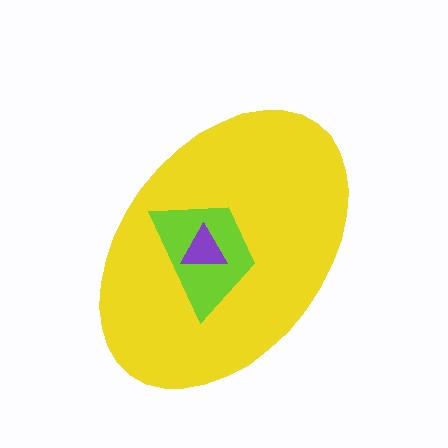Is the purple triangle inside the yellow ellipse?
Yes.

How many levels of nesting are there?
3.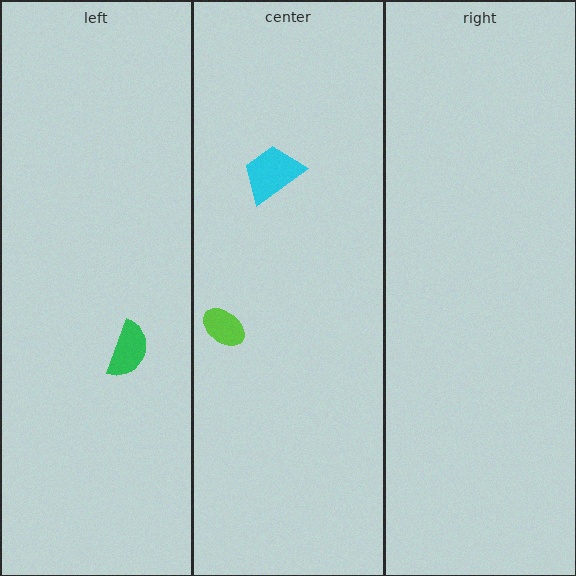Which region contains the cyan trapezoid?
The center region.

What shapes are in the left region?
The green semicircle.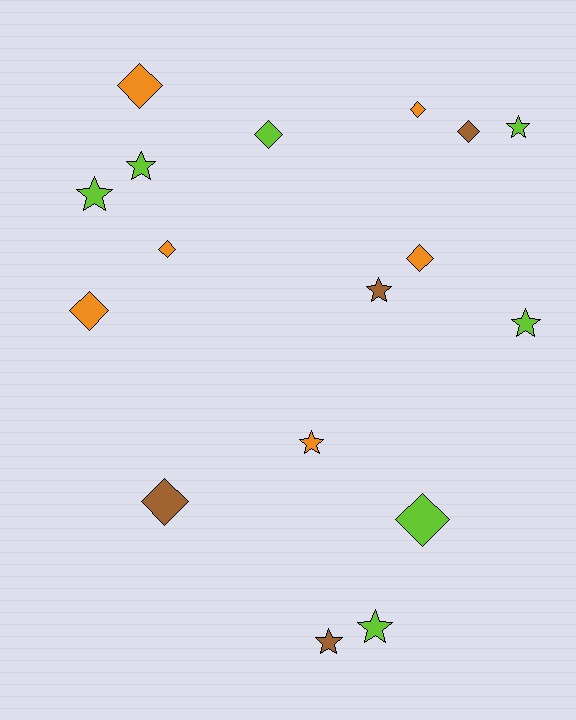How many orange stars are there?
There is 1 orange star.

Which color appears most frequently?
Lime, with 7 objects.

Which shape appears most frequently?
Diamond, with 9 objects.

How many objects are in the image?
There are 17 objects.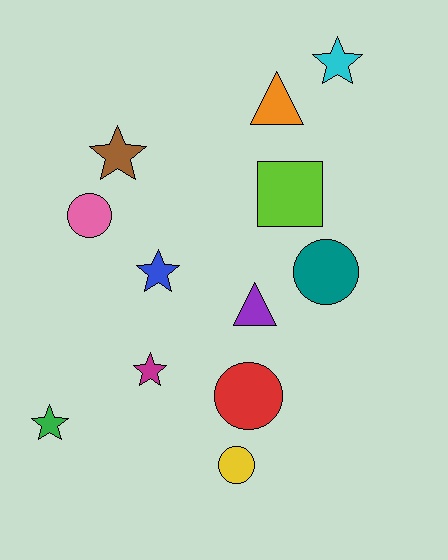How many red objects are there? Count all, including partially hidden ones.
There is 1 red object.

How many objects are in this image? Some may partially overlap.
There are 12 objects.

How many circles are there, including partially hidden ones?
There are 4 circles.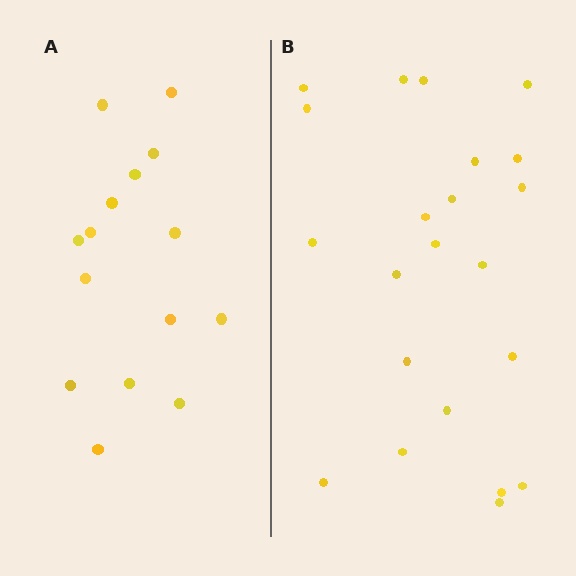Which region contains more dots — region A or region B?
Region B (the right region) has more dots.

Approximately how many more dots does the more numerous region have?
Region B has roughly 8 or so more dots than region A.